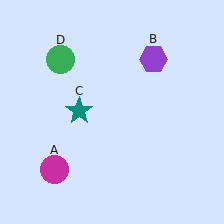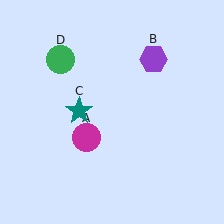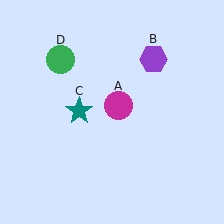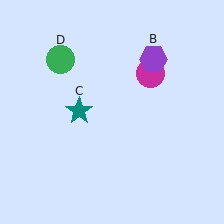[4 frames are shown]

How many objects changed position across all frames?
1 object changed position: magenta circle (object A).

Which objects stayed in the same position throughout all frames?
Purple hexagon (object B) and teal star (object C) and green circle (object D) remained stationary.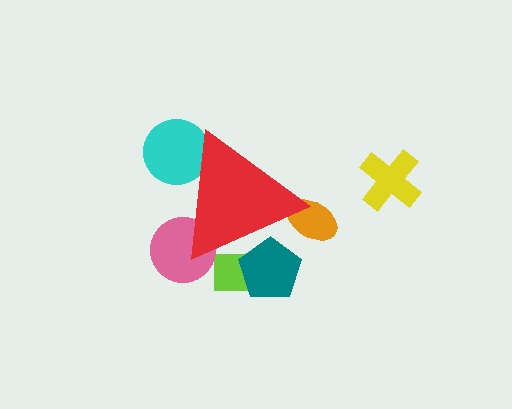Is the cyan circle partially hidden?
Yes, the cyan circle is partially hidden behind the red triangle.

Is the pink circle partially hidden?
Yes, the pink circle is partially hidden behind the red triangle.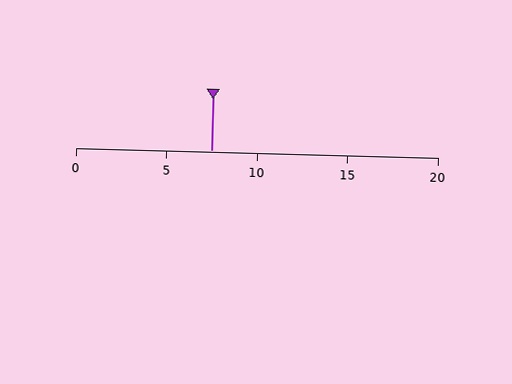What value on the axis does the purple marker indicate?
The marker indicates approximately 7.5.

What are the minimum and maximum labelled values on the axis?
The axis runs from 0 to 20.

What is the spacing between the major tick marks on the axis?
The major ticks are spaced 5 apart.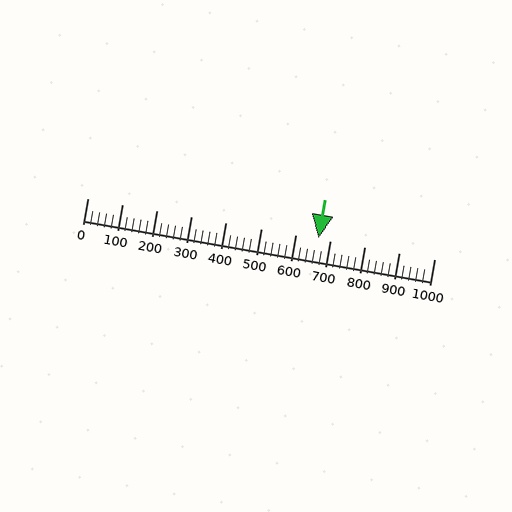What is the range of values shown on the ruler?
The ruler shows values from 0 to 1000.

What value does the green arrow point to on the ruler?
The green arrow points to approximately 665.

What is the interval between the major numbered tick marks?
The major tick marks are spaced 100 units apart.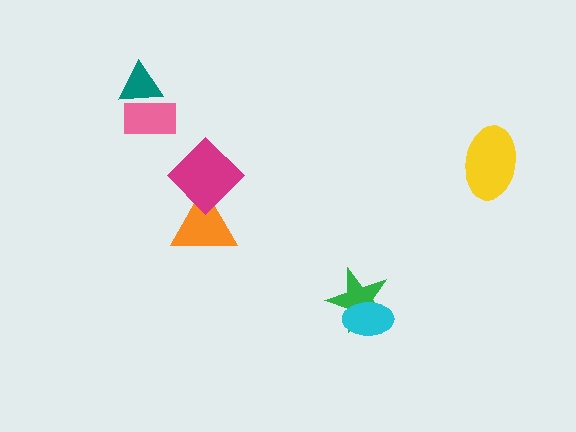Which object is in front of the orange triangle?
The magenta diamond is in front of the orange triangle.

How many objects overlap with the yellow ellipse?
0 objects overlap with the yellow ellipse.